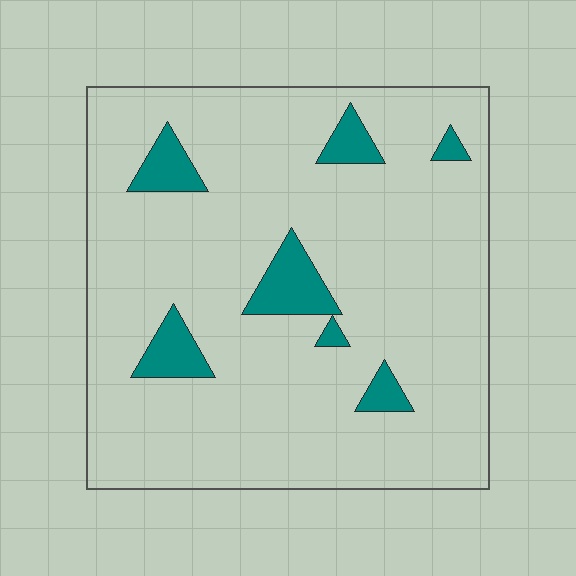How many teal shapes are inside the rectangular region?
7.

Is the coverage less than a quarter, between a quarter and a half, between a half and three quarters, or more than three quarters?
Less than a quarter.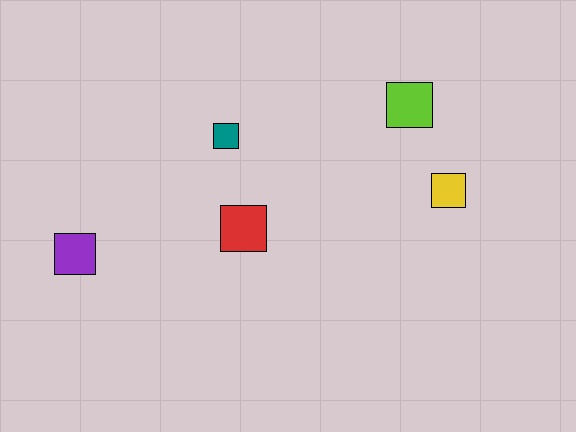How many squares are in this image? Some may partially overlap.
There are 5 squares.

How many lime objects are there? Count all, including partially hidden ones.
There is 1 lime object.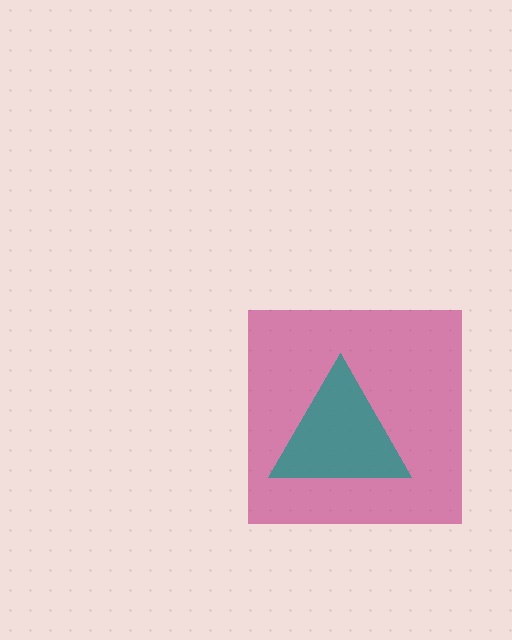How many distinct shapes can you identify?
There are 2 distinct shapes: a magenta square, a teal triangle.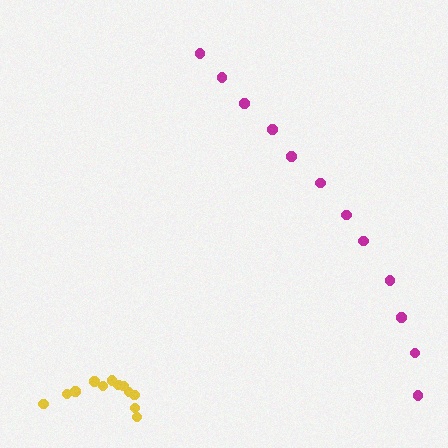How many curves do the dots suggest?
There are 2 distinct paths.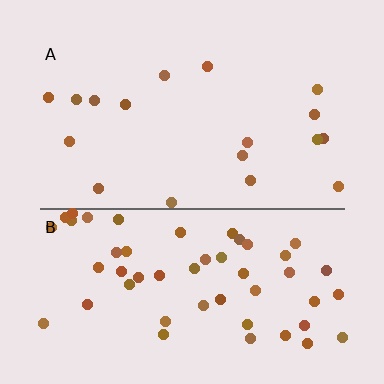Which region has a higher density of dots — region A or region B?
B (the bottom).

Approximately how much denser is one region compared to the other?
Approximately 2.9× — region B over region A.